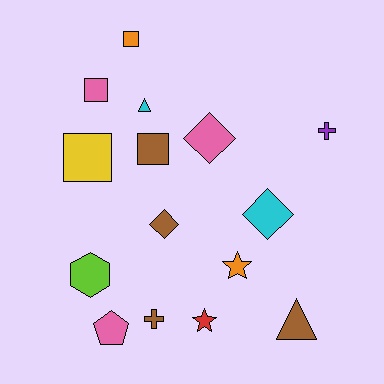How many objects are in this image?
There are 15 objects.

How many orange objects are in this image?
There are 2 orange objects.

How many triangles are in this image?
There are 2 triangles.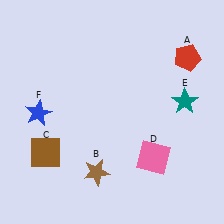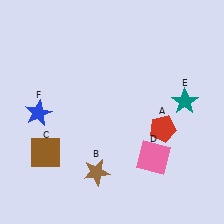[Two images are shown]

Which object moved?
The red pentagon (A) moved down.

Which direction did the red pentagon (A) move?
The red pentagon (A) moved down.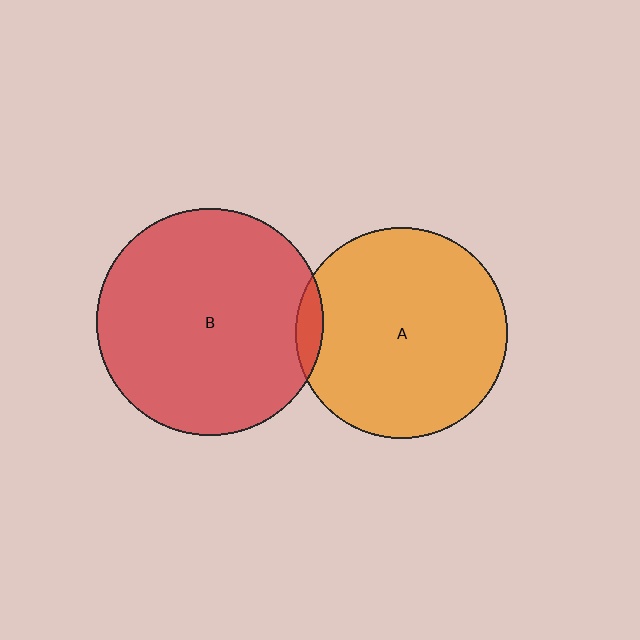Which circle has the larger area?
Circle B (red).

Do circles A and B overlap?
Yes.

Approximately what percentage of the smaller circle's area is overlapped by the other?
Approximately 5%.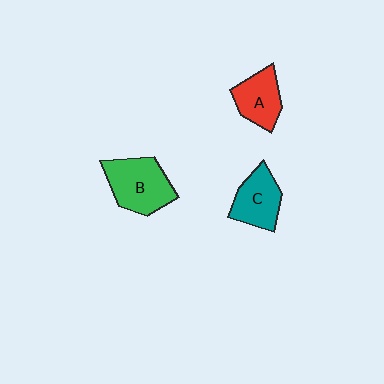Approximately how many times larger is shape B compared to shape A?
Approximately 1.4 times.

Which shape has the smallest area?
Shape A (red).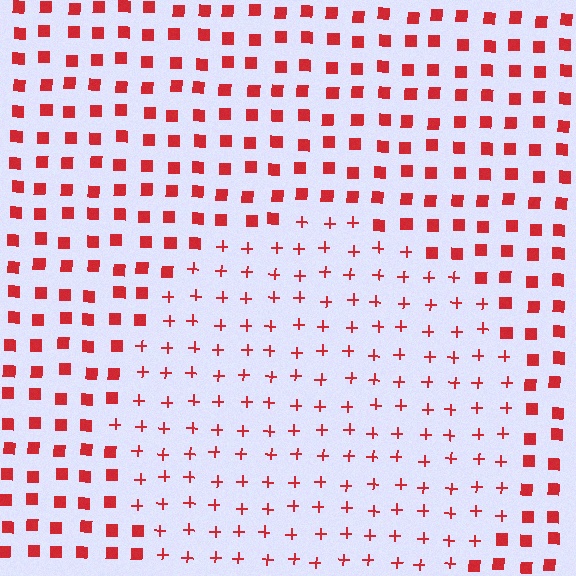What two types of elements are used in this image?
The image uses plus signs inside the circle region and squares outside it.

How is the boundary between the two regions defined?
The boundary is defined by a change in element shape: plus signs inside vs. squares outside. All elements share the same color and spacing.